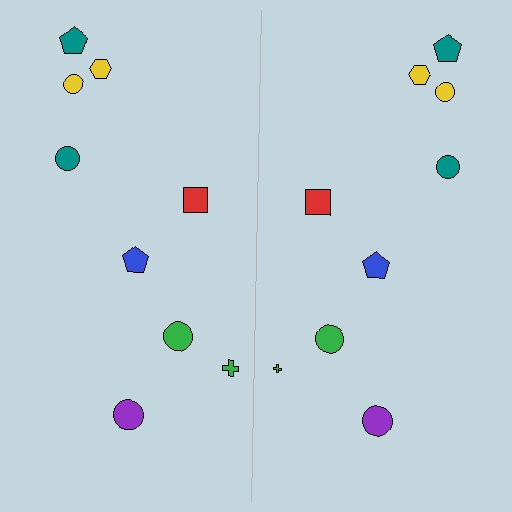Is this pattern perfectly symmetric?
No, the pattern is not perfectly symmetric. The green cross on the right side has a different size than its mirror counterpart.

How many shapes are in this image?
There are 18 shapes in this image.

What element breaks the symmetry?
The green cross on the right side has a different size than its mirror counterpart.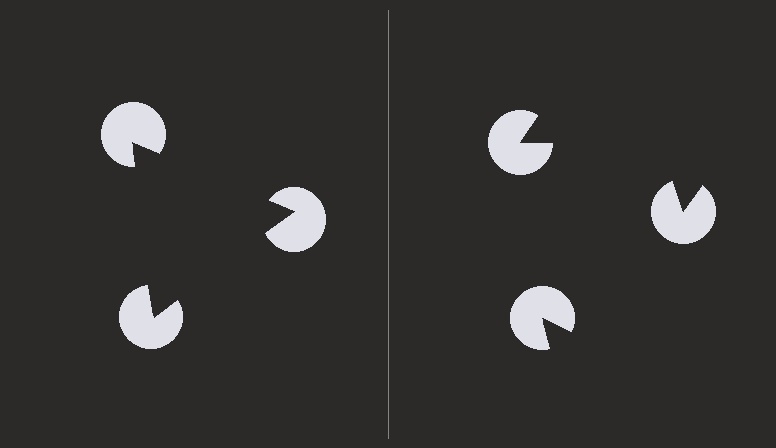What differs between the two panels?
The pac-man discs are positioned identically on both sides; only the wedge orientations differ. On the left they align to a triangle; on the right they are misaligned.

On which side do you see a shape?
An illusory triangle appears on the left side. On the right side the wedge cuts are rotated, so no coherent shape forms.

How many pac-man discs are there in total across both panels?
6 — 3 on each side.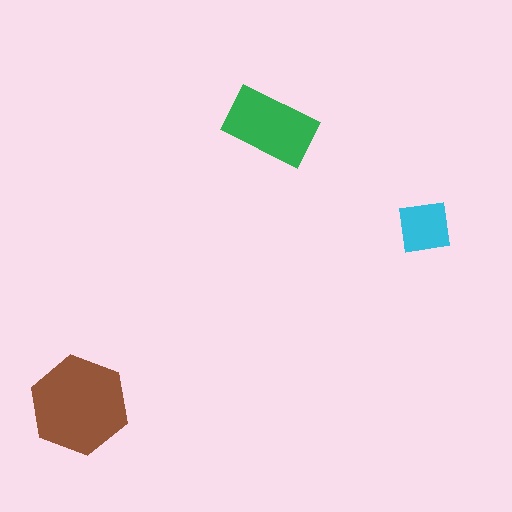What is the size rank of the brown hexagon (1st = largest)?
1st.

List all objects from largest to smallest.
The brown hexagon, the green rectangle, the cyan square.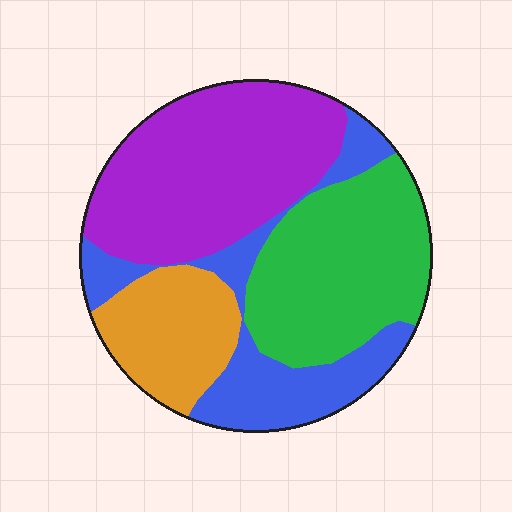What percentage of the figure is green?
Green covers about 30% of the figure.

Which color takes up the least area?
Orange, at roughly 15%.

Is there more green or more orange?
Green.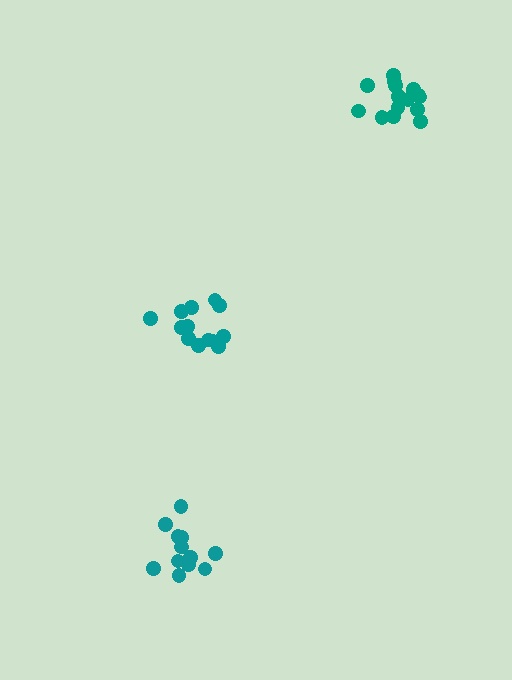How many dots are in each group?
Group 1: 12 dots, Group 2: 14 dots, Group 3: 15 dots (41 total).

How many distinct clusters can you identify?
There are 3 distinct clusters.